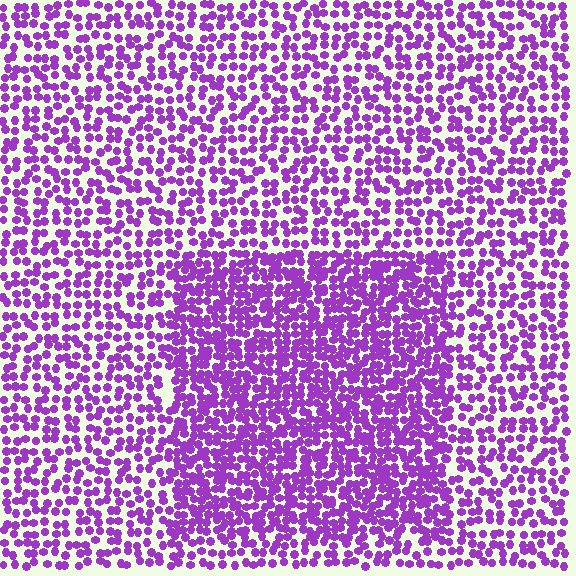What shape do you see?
I see a rectangle.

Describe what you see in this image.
The image contains small purple elements arranged at two different densities. A rectangle-shaped region is visible where the elements are more densely packed than the surrounding area.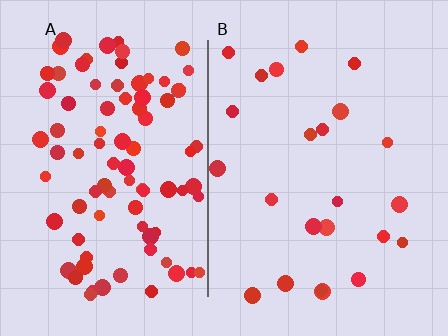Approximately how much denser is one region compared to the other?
Approximately 3.8× — region A over region B.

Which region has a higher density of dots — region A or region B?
A (the left).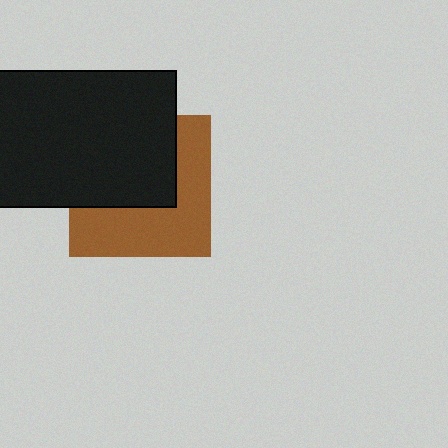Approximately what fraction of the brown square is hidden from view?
Roughly 49% of the brown square is hidden behind the black rectangle.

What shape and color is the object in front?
The object in front is a black rectangle.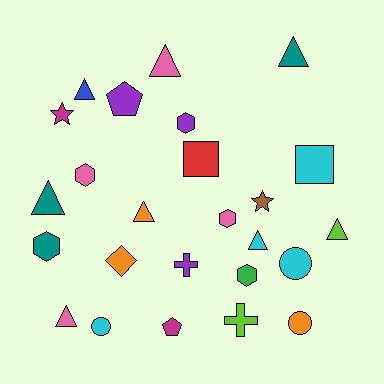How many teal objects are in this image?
There are 3 teal objects.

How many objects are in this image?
There are 25 objects.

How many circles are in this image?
There are 3 circles.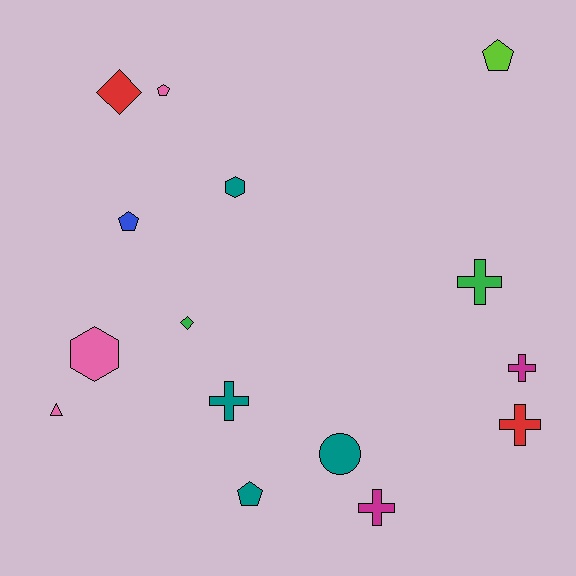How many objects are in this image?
There are 15 objects.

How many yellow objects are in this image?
There are no yellow objects.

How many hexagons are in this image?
There are 2 hexagons.